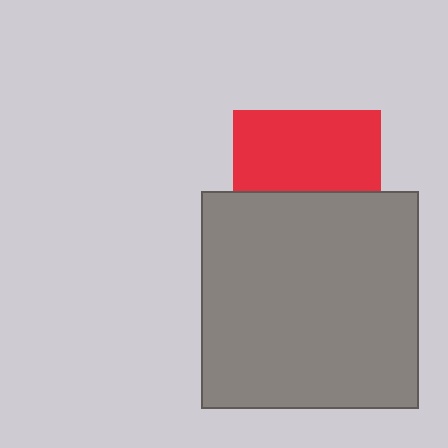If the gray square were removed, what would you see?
You would see the complete red square.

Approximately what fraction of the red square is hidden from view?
Roughly 45% of the red square is hidden behind the gray square.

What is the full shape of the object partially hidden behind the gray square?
The partially hidden object is a red square.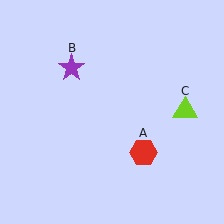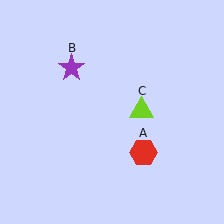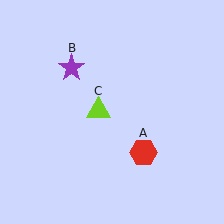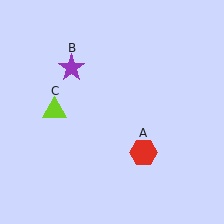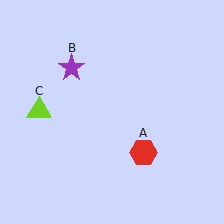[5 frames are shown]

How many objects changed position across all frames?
1 object changed position: lime triangle (object C).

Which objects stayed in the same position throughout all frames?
Red hexagon (object A) and purple star (object B) remained stationary.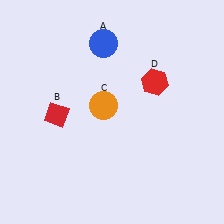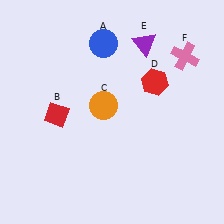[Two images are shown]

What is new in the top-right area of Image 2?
A pink cross (F) was added in the top-right area of Image 2.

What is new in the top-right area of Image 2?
A purple triangle (E) was added in the top-right area of Image 2.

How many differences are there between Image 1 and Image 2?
There are 2 differences between the two images.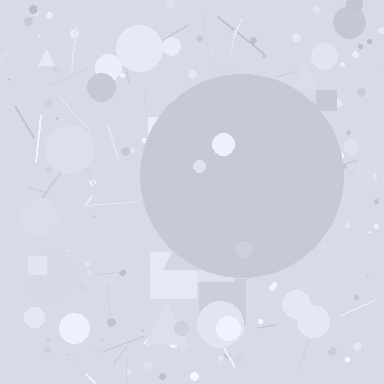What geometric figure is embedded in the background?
A circle is embedded in the background.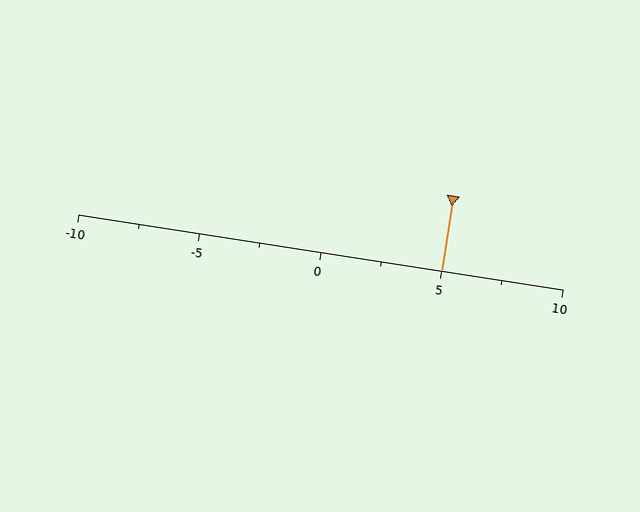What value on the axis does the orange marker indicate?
The marker indicates approximately 5.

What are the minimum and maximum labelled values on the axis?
The axis runs from -10 to 10.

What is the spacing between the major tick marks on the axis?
The major ticks are spaced 5 apart.